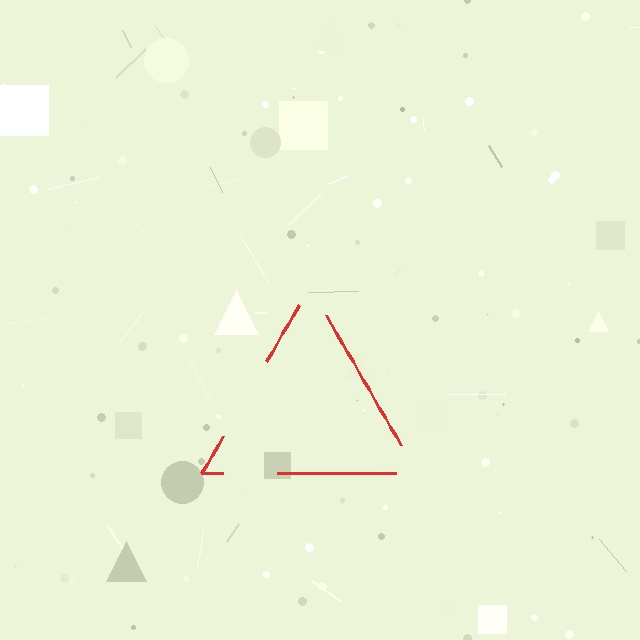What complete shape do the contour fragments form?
The contour fragments form a triangle.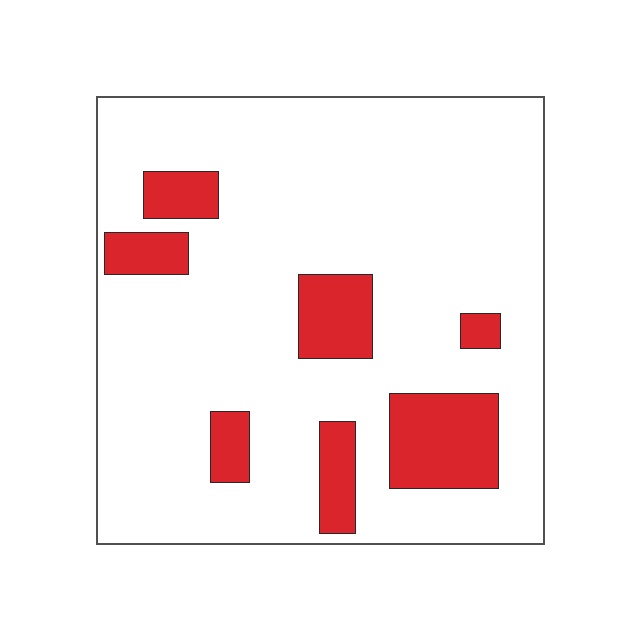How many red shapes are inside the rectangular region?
7.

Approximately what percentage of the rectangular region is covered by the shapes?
Approximately 15%.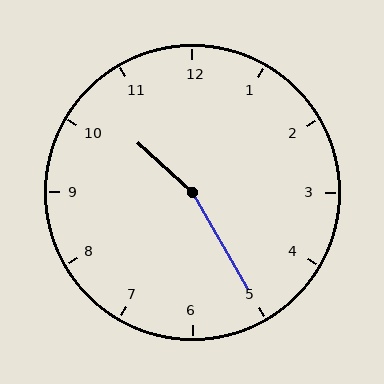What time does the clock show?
10:25.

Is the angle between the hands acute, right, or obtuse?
It is obtuse.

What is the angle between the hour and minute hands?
Approximately 162 degrees.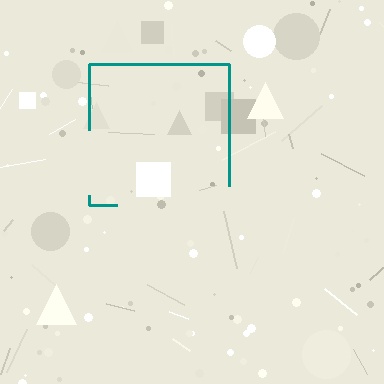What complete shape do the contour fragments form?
The contour fragments form a square.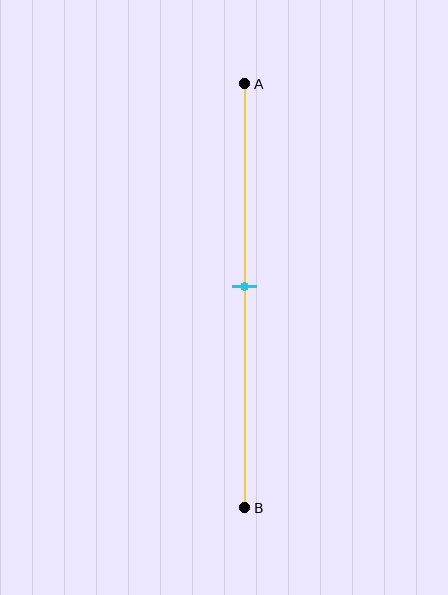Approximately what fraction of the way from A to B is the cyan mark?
The cyan mark is approximately 50% of the way from A to B.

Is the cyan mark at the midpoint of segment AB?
Yes, the mark is approximately at the midpoint.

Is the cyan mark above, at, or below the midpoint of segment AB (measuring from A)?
The cyan mark is approximately at the midpoint of segment AB.